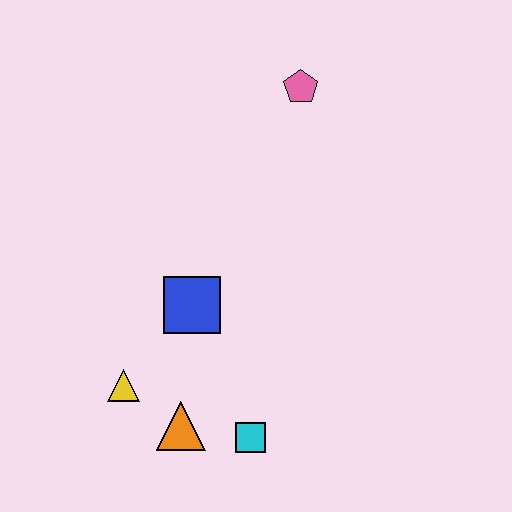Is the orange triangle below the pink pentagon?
Yes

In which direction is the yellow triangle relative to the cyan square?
The yellow triangle is to the left of the cyan square.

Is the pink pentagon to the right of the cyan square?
Yes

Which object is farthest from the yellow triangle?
The pink pentagon is farthest from the yellow triangle.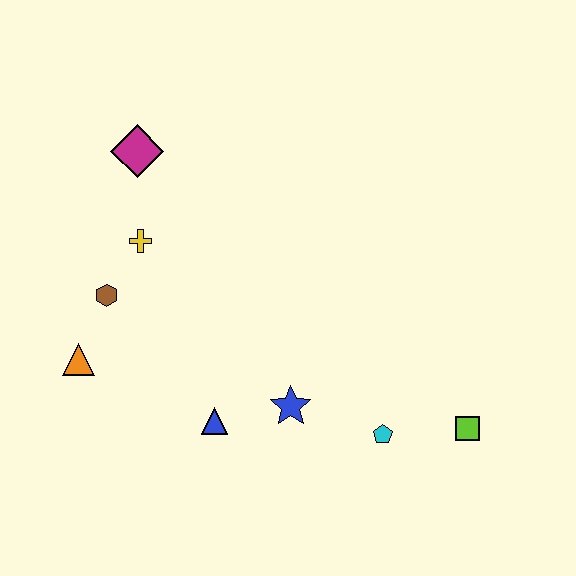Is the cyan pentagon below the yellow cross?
Yes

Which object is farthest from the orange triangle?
The lime square is farthest from the orange triangle.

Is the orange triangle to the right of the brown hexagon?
No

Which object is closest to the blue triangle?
The blue star is closest to the blue triangle.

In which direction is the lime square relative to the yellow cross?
The lime square is to the right of the yellow cross.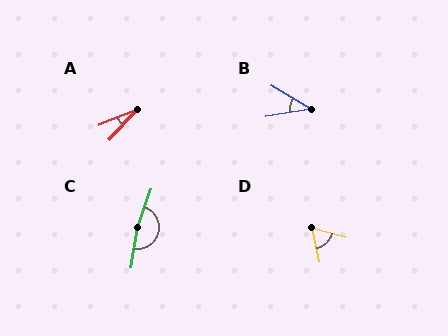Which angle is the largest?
C, at approximately 169 degrees.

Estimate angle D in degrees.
Approximately 61 degrees.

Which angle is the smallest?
A, at approximately 26 degrees.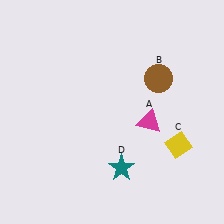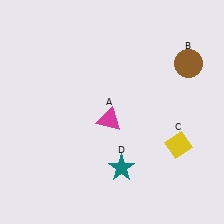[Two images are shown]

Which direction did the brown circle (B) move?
The brown circle (B) moved right.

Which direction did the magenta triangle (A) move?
The magenta triangle (A) moved left.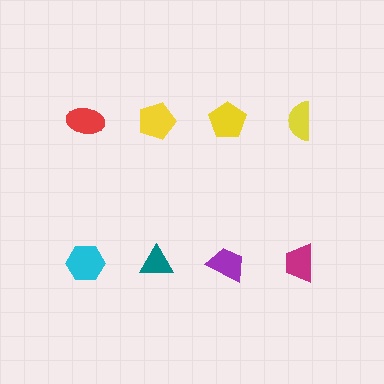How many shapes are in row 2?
4 shapes.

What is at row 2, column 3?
A purple trapezoid.